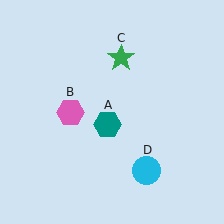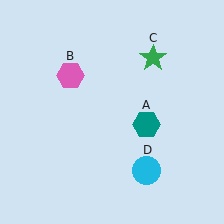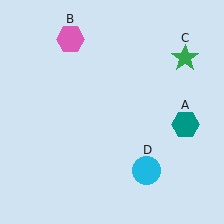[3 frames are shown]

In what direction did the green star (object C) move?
The green star (object C) moved right.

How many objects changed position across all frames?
3 objects changed position: teal hexagon (object A), pink hexagon (object B), green star (object C).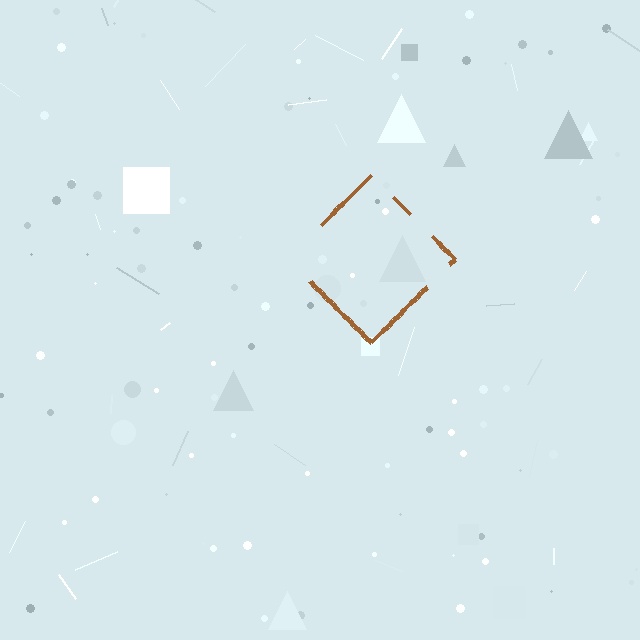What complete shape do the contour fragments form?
The contour fragments form a diamond.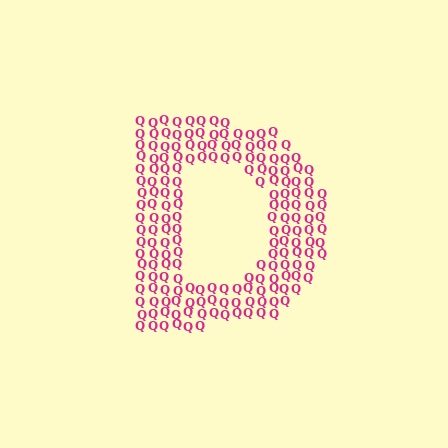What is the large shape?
The large shape is the letter D.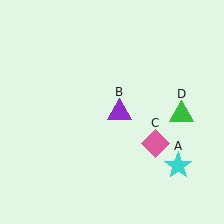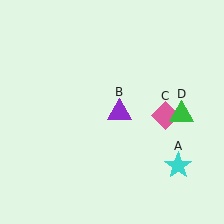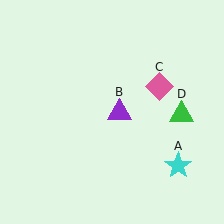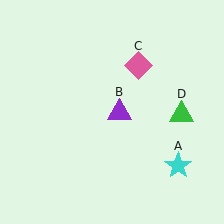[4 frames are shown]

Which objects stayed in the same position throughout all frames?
Cyan star (object A) and purple triangle (object B) and green triangle (object D) remained stationary.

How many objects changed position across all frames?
1 object changed position: pink diamond (object C).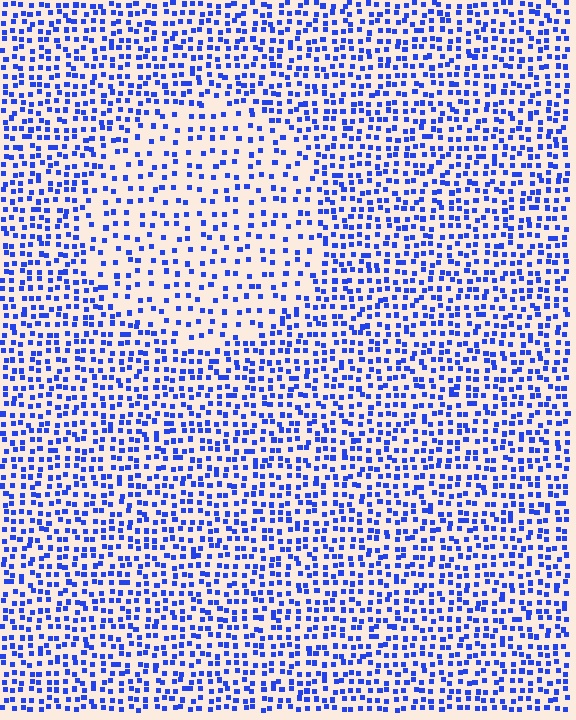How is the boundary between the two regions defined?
The boundary is defined by a change in element density (approximately 1.9x ratio). All elements are the same color, size, and shape.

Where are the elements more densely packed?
The elements are more densely packed outside the circle boundary.